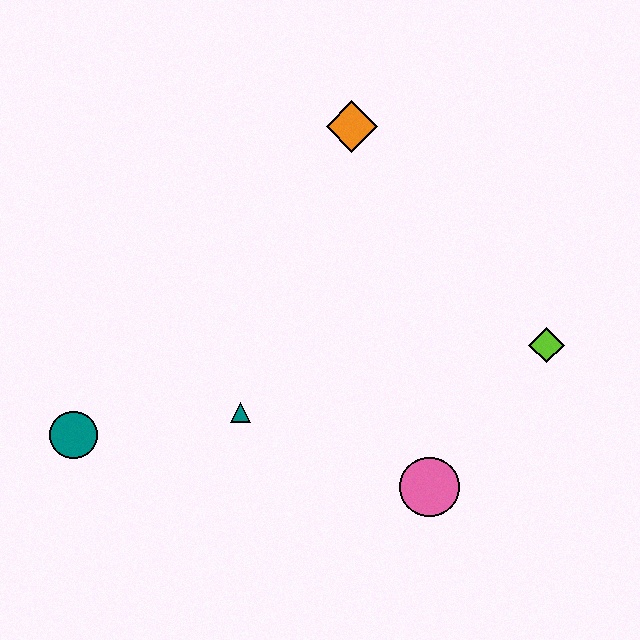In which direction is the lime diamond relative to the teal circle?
The lime diamond is to the right of the teal circle.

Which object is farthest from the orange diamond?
The teal circle is farthest from the orange diamond.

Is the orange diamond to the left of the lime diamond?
Yes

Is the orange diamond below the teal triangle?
No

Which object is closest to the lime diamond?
The pink circle is closest to the lime diamond.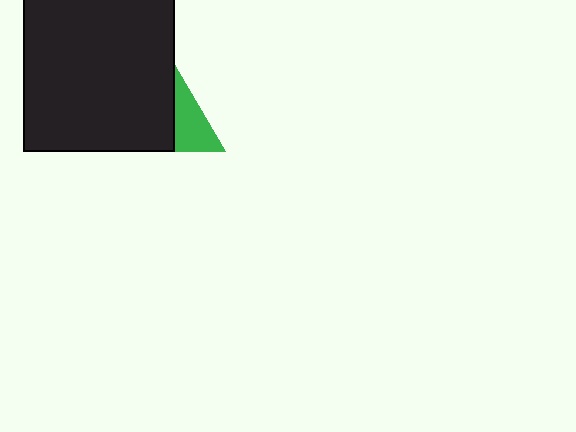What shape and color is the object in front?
The object in front is a black rectangle.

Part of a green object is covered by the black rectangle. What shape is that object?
It is a triangle.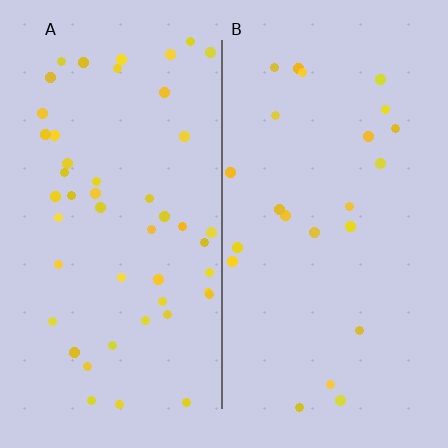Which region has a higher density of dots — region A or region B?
A (the left).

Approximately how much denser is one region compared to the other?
Approximately 2.1× — region A over region B.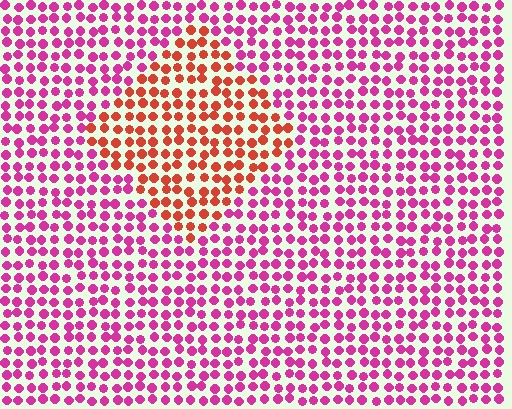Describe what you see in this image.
The image is filled with small magenta elements in a uniform arrangement. A diamond-shaped region is visible where the elements are tinted to a slightly different hue, forming a subtle color boundary.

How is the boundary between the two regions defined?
The boundary is defined purely by a slight shift in hue (about 46 degrees). Spacing, size, and orientation are identical on both sides.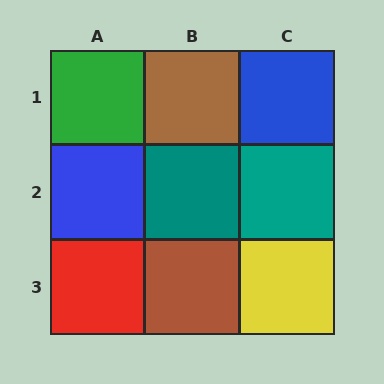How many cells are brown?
2 cells are brown.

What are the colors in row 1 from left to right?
Green, brown, blue.